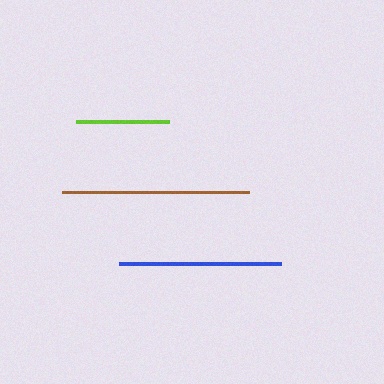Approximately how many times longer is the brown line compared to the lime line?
The brown line is approximately 2.0 times the length of the lime line.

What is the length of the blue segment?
The blue segment is approximately 163 pixels long.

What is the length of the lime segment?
The lime segment is approximately 93 pixels long.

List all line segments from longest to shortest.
From longest to shortest: brown, blue, lime.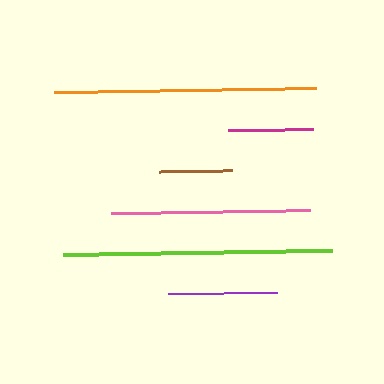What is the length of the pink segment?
The pink segment is approximately 199 pixels long.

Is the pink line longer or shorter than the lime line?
The lime line is longer than the pink line.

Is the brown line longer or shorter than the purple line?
The purple line is longer than the brown line.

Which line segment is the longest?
The lime line is the longest at approximately 268 pixels.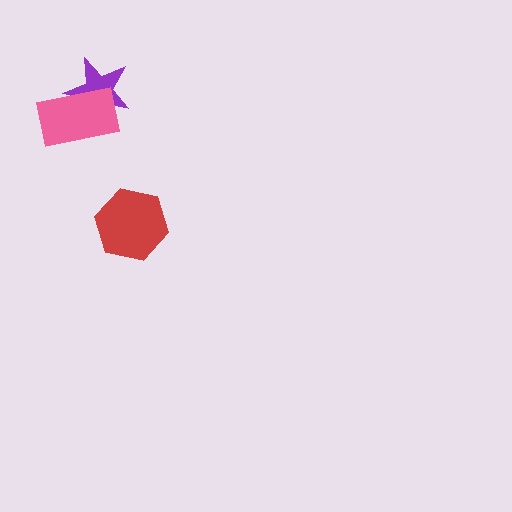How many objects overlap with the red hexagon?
0 objects overlap with the red hexagon.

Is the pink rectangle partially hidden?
No, no other shape covers it.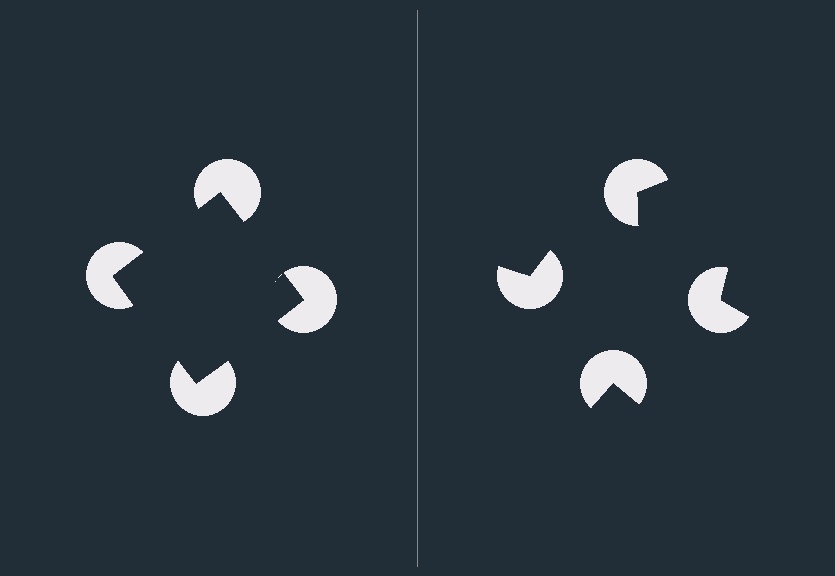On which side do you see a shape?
An illusory square appears on the left side. On the right side the wedge cuts are rotated, so no coherent shape forms.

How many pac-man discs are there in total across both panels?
8 — 4 on each side.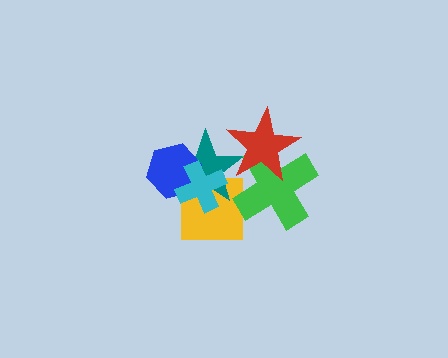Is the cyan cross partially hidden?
No, no other shape covers it.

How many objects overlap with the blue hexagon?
2 objects overlap with the blue hexagon.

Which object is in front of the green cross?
The red star is in front of the green cross.